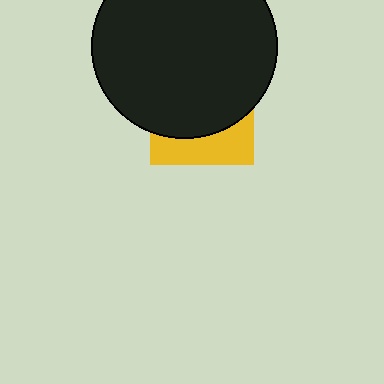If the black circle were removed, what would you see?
You would see the complete yellow square.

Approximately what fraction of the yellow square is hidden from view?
Roughly 68% of the yellow square is hidden behind the black circle.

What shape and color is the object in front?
The object in front is a black circle.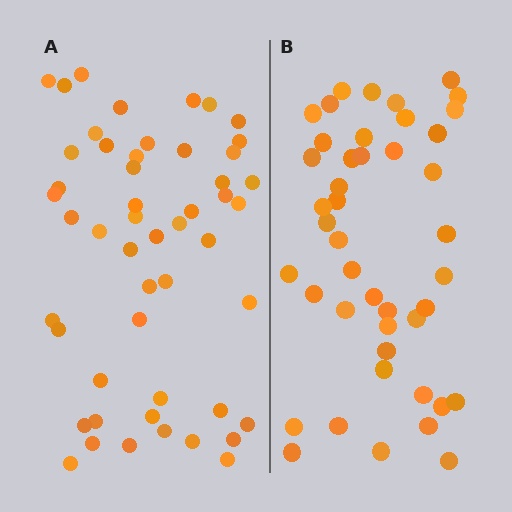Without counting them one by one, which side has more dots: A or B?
Region A (the left region) has more dots.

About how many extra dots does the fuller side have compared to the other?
Region A has roughly 8 or so more dots than region B.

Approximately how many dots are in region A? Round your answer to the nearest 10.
About 50 dots. (The exact count is 51, which rounds to 50.)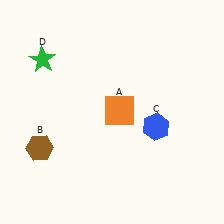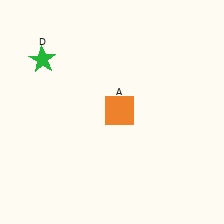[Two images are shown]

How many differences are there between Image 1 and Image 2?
There are 2 differences between the two images.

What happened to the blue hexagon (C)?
The blue hexagon (C) was removed in Image 2. It was in the bottom-right area of Image 1.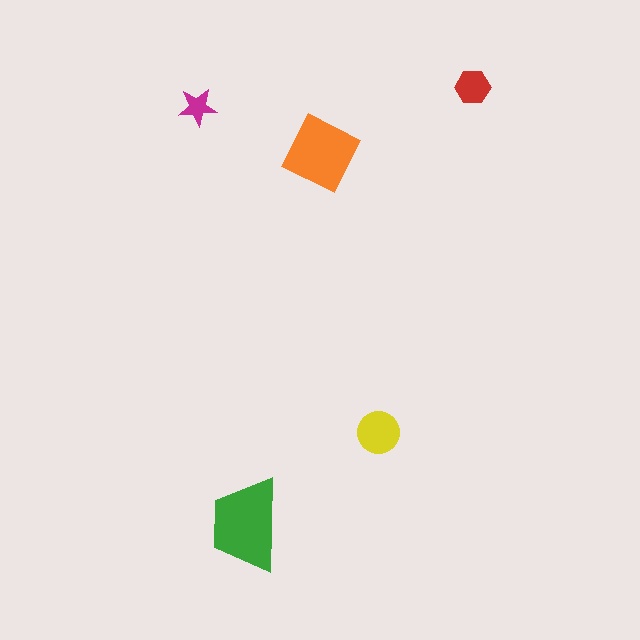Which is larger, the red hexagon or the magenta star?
The red hexagon.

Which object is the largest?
The green trapezoid.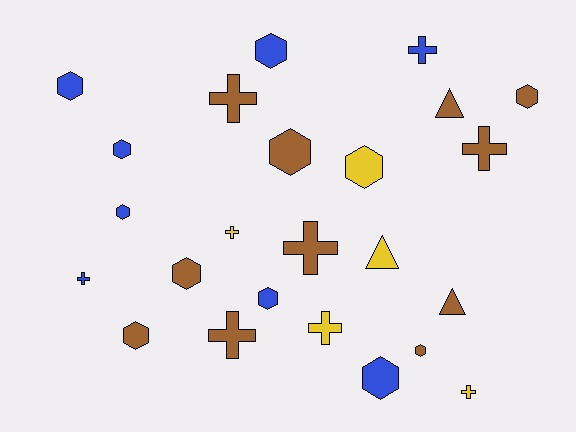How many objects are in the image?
There are 24 objects.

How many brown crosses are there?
There are 4 brown crosses.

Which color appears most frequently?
Brown, with 11 objects.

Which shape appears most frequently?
Hexagon, with 12 objects.